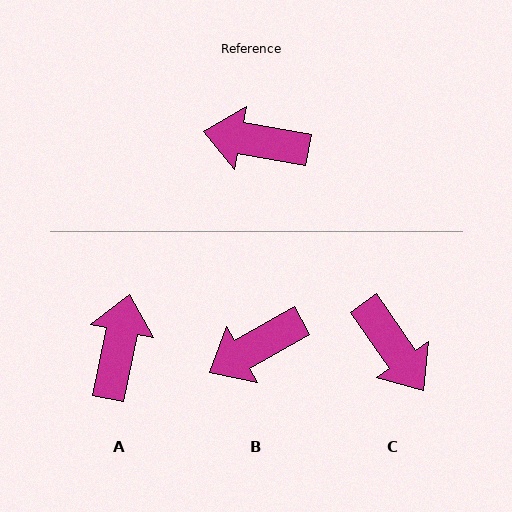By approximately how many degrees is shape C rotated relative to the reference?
Approximately 135 degrees counter-clockwise.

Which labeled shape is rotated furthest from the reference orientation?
C, about 135 degrees away.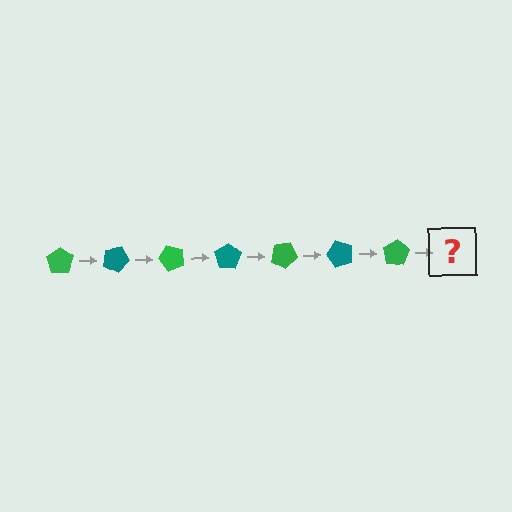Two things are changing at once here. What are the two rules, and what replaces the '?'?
The two rules are that it rotates 25 degrees each step and the color cycles through green and teal. The '?' should be a teal pentagon, rotated 175 degrees from the start.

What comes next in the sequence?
The next element should be a teal pentagon, rotated 175 degrees from the start.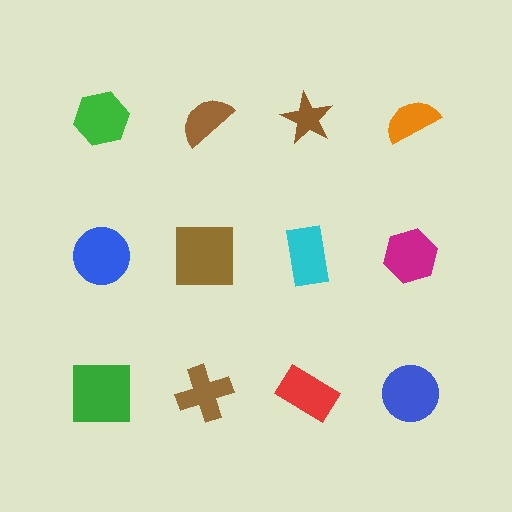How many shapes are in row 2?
4 shapes.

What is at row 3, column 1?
A green square.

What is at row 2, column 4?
A magenta hexagon.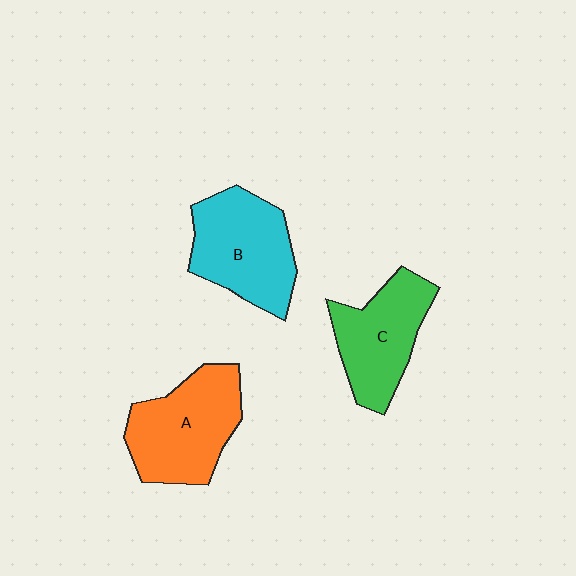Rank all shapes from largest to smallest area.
From largest to smallest: A (orange), B (cyan), C (green).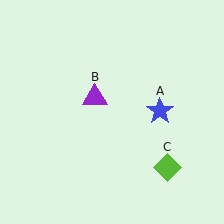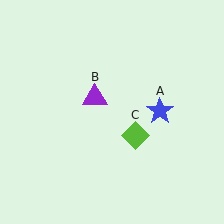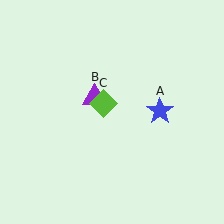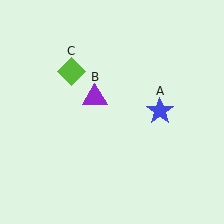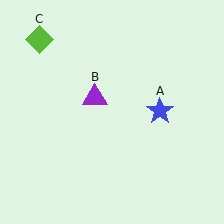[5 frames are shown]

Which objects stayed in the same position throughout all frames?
Blue star (object A) and purple triangle (object B) remained stationary.